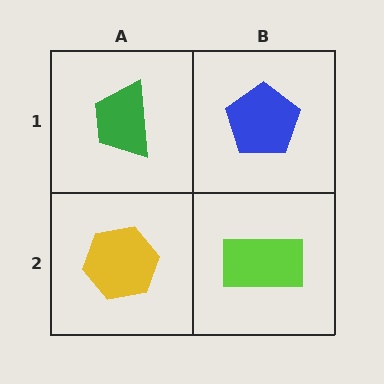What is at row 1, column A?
A green trapezoid.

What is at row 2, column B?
A lime rectangle.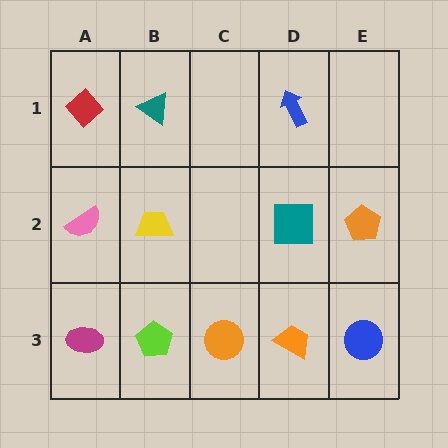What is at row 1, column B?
A teal triangle.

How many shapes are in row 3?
5 shapes.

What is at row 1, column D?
A blue arrow.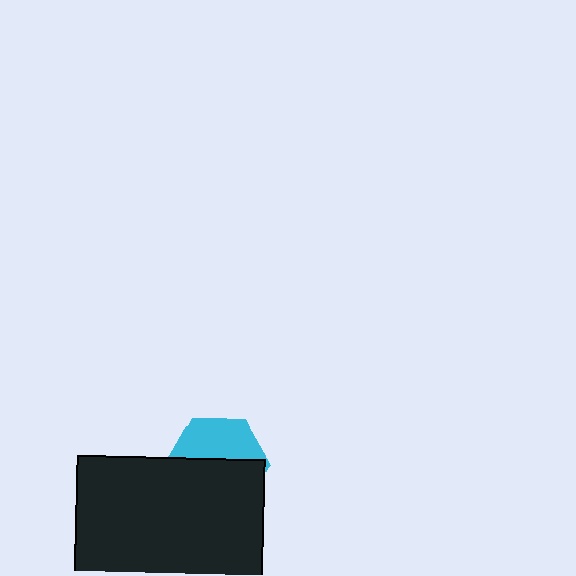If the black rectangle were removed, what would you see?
You would see the complete cyan hexagon.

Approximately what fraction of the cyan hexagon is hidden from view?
Roughly 58% of the cyan hexagon is hidden behind the black rectangle.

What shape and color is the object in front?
The object in front is a black rectangle.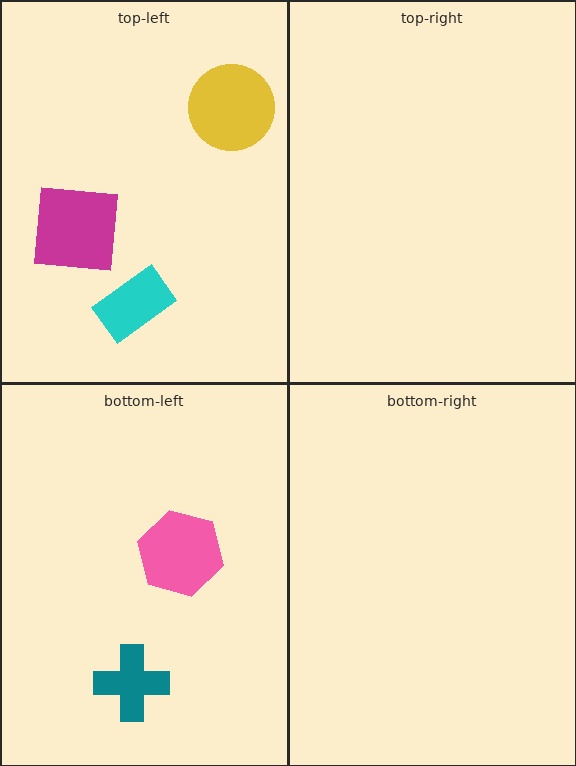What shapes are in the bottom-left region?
The teal cross, the pink hexagon.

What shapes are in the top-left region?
The yellow circle, the cyan rectangle, the magenta square.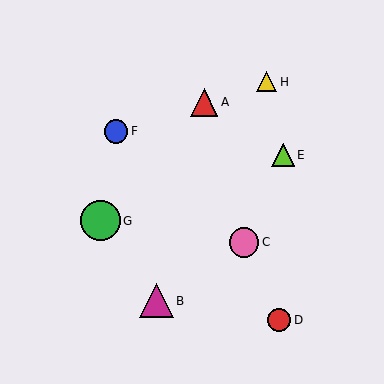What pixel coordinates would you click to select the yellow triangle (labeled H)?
Click at (267, 82) to select the yellow triangle H.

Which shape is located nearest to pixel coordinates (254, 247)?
The pink circle (labeled C) at (244, 242) is nearest to that location.